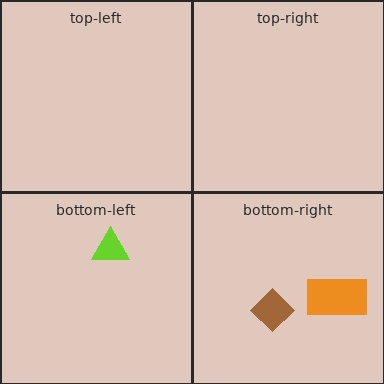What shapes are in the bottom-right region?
The brown diamond, the orange rectangle.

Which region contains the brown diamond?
The bottom-right region.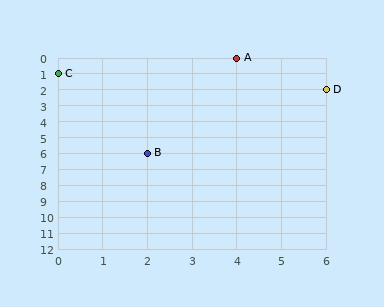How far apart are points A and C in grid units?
Points A and C are 4 columns and 1 row apart (about 4.1 grid units diagonally).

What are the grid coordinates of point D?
Point D is at grid coordinates (6, 2).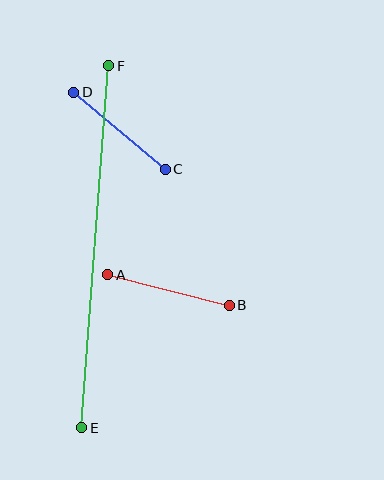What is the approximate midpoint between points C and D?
The midpoint is at approximately (119, 131) pixels.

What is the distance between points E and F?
The distance is approximately 363 pixels.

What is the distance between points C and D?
The distance is approximately 120 pixels.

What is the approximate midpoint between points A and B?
The midpoint is at approximately (169, 290) pixels.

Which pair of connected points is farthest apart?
Points E and F are farthest apart.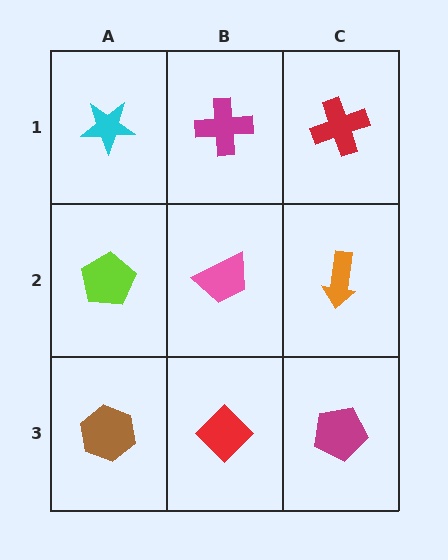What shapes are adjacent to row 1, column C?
An orange arrow (row 2, column C), a magenta cross (row 1, column B).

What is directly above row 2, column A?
A cyan star.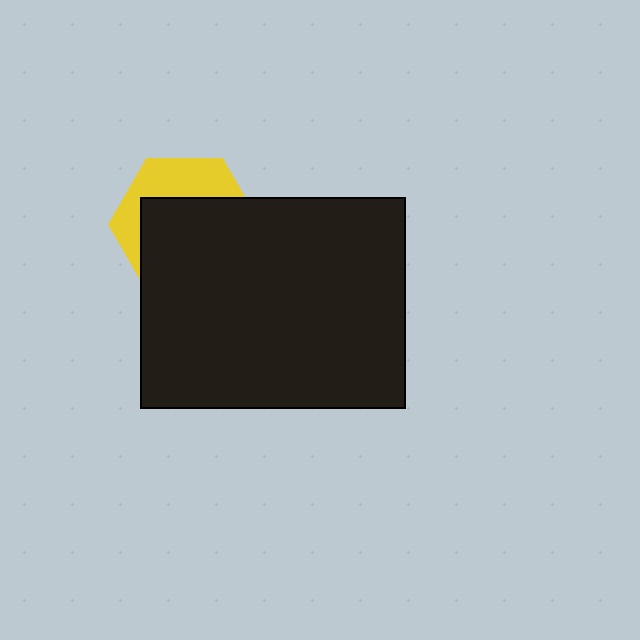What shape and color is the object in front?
The object in front is a black rectangle.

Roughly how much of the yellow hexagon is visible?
A small part of it is visible (roughly 36%).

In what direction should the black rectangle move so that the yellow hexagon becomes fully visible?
The black rectangle should move down. That is the shortest direction to clear the overlap and leave the yellow hexagon fully visible.